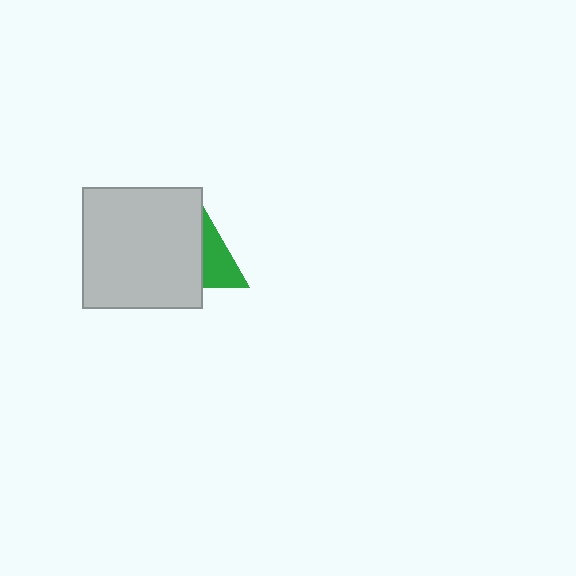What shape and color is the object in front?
The object in front is a light gray square.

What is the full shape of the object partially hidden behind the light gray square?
The partially hidden object is a green triangle.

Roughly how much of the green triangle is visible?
About half of it is visible (roughly 47%).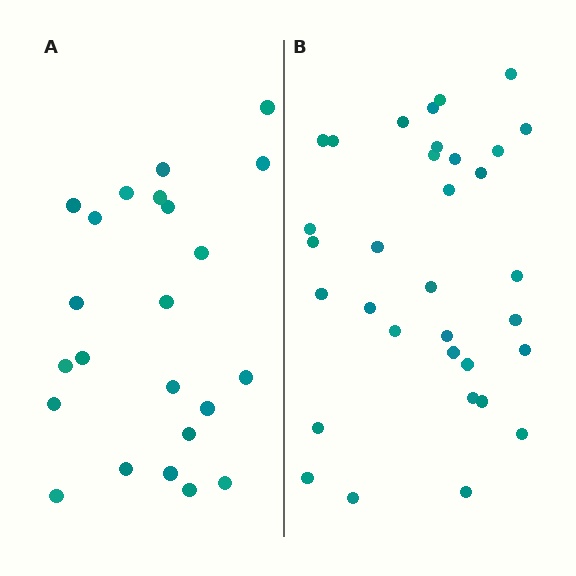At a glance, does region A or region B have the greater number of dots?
Region B (the right region) has more dots.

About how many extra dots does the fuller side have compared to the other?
Region B has roughly 10 or so more dots than region A.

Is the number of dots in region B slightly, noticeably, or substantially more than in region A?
Region B has noticeably more, but not dramatically so. The ratio is roughly 1.4 to 1.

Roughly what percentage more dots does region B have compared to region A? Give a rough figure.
About 45% more.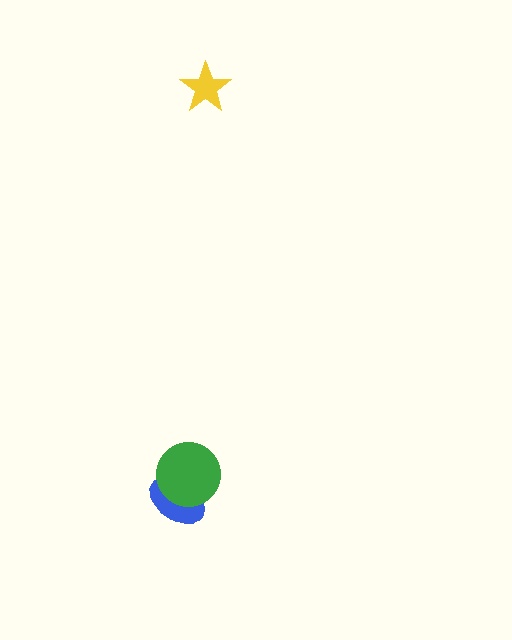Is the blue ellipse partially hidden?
Yes, it is partially covered by another shape.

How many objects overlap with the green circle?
1 object overlaps with the green circle.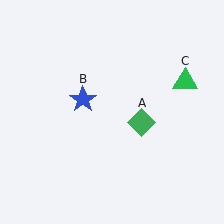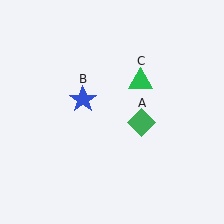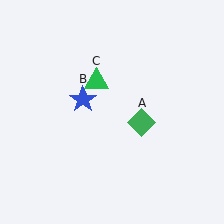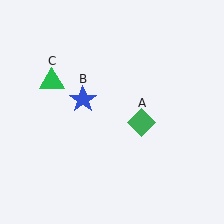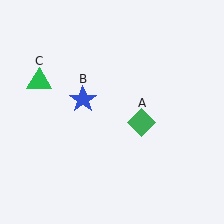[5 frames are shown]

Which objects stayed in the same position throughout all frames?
Green diamond (object A) and blue star (object B) remained stationary.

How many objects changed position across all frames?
1 object changed position: green triangle (object C).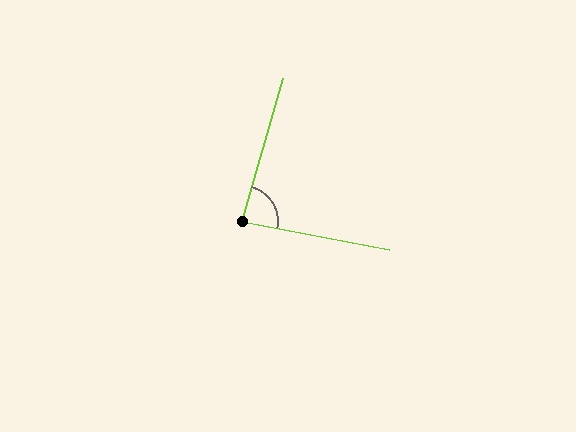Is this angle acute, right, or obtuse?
It is acute.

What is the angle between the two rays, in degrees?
Approximately 85 degrees.